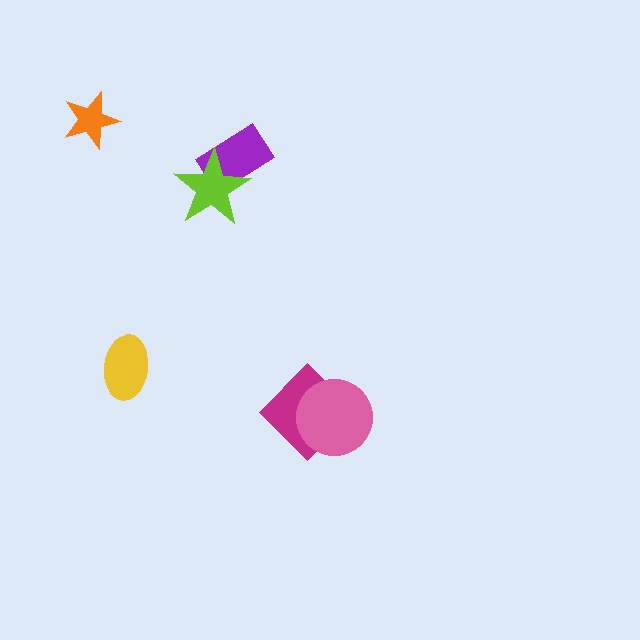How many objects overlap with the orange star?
0 objects overlap with the orange star.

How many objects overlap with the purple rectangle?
1 object overlaps with the purple rectangle.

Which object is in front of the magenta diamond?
The pink circle is in front of the magenta diamond.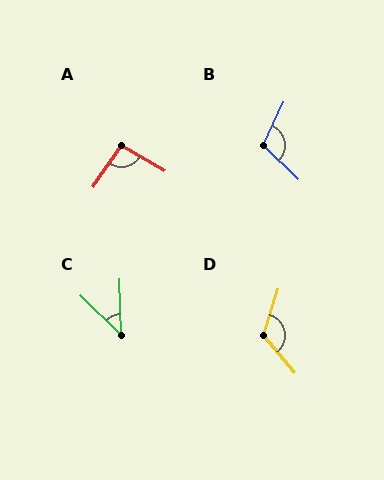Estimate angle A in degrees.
Approximately 94 degrees.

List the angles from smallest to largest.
C (44°), A (94°), B (109°), D (122°).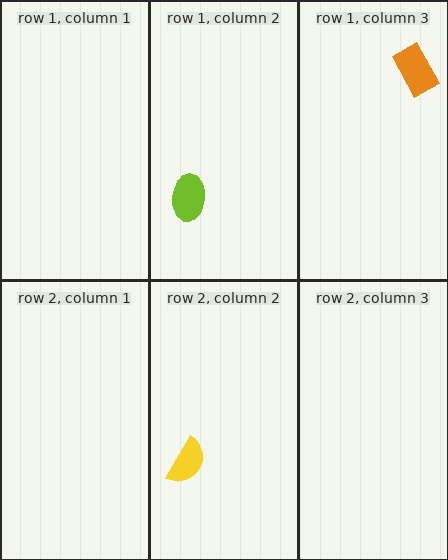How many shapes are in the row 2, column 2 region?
1.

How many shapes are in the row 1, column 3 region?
1.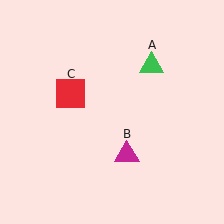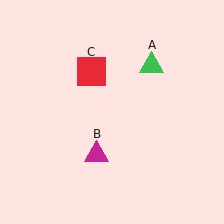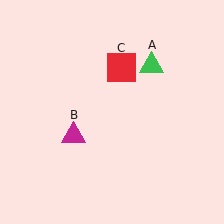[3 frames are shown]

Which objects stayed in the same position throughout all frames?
Green triangle (object A) remained stationary.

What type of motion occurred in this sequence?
The magenta triangle (object B), red square (object C) rotated clockwise around the center of the scene.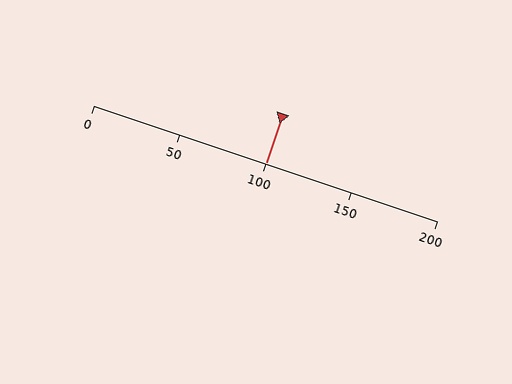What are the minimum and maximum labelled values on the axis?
The axis runs from 0 to 200.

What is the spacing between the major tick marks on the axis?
The major ticks are spaced 50 apart.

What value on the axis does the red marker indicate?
The marker indicates approximately 100.